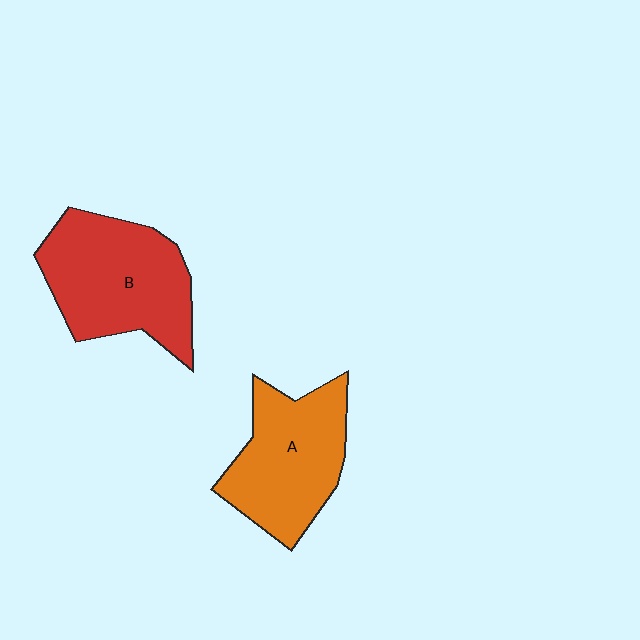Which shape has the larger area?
Shape B (red).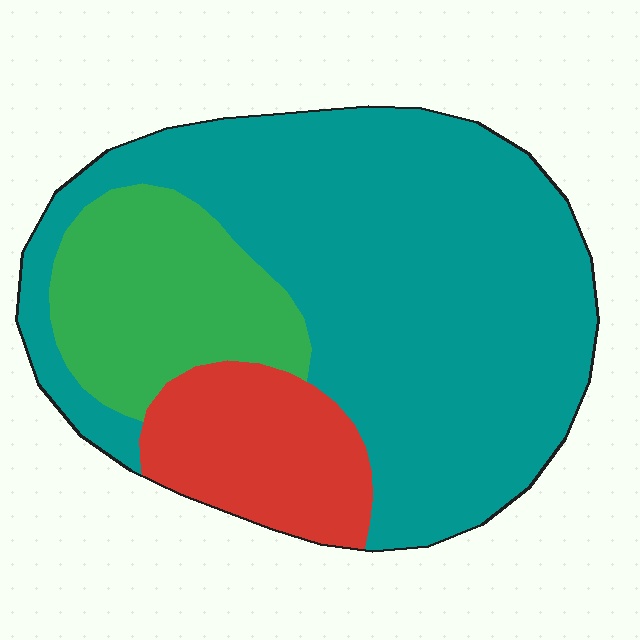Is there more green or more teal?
Teal.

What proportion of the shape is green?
Green takes up less than a quarter of the shape.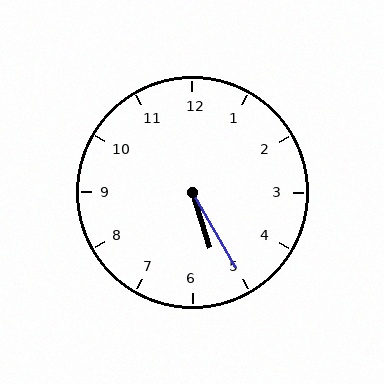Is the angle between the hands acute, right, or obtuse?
It is acute.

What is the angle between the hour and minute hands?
Approximately 12 degrees.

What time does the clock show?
5:25.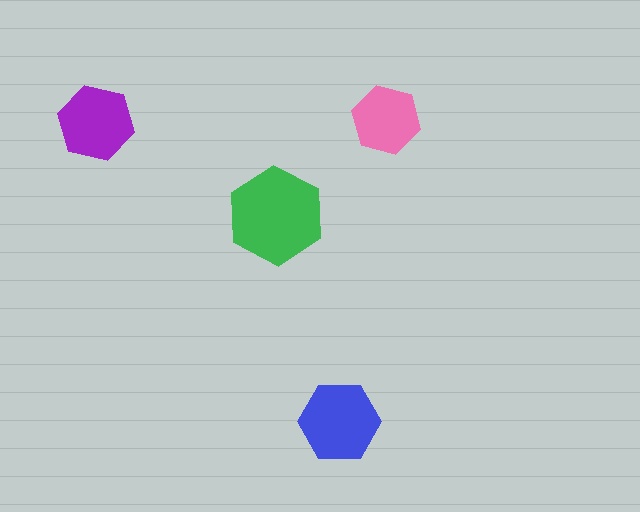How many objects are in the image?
There are 4 objects in the image.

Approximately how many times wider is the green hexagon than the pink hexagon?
About 1.5 times wider.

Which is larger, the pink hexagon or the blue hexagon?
The blue one.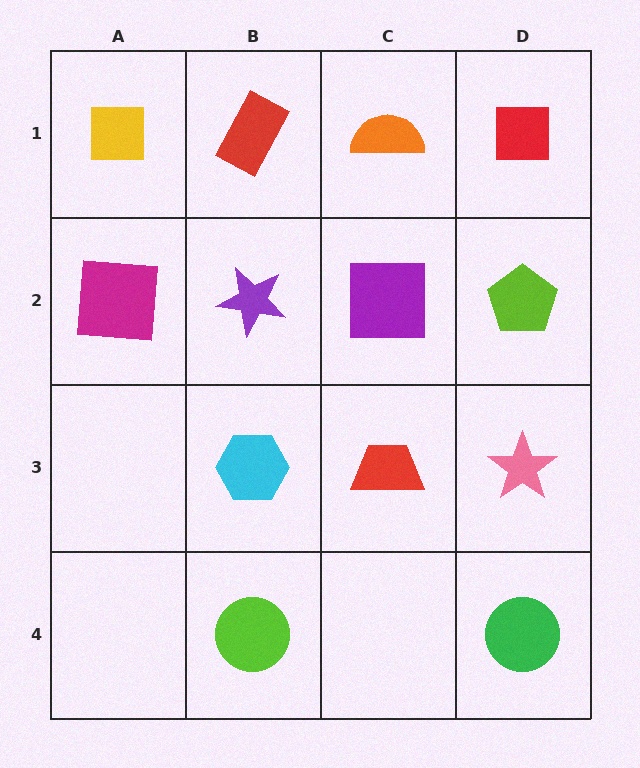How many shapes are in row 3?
3 shapes.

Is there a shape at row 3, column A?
No, that cell is empty.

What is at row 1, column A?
A yellow square.